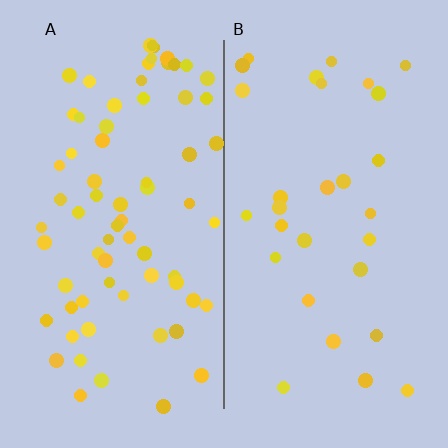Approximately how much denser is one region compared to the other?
Approximately 2.4× — region A over region B.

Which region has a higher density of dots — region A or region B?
A (the left).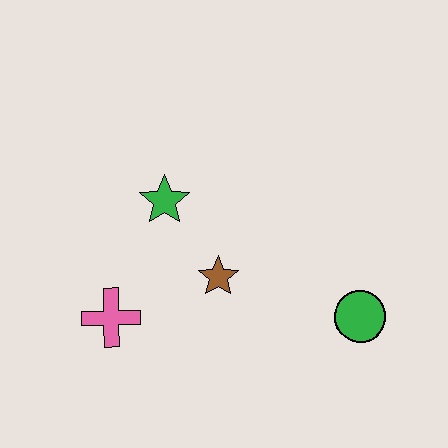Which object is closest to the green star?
The brown star is closest to the green star.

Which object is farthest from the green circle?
The pink cross is farthest from the green circle.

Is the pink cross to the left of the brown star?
Yes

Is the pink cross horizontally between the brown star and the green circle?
No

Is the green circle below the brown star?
Yes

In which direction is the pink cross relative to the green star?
The pink cross is below the green star.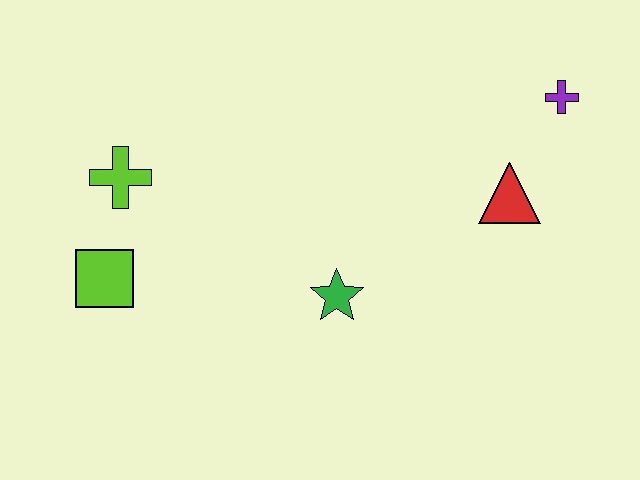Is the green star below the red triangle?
Yes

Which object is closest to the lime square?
The lime cross is closest to the lime square.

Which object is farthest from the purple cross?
The lime square is farthest from the purple cross.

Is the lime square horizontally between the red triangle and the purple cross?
No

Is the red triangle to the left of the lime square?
No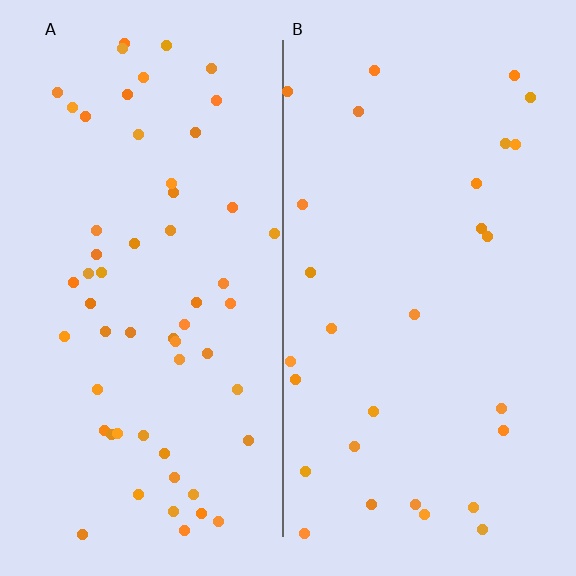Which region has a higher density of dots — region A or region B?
A (the left).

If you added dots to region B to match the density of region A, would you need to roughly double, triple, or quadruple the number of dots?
Approximately double.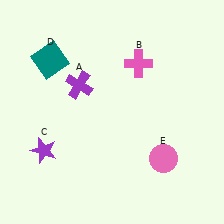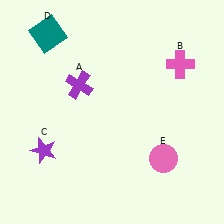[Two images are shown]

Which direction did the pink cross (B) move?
The pink cross (B) moved right.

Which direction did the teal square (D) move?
The teal square (D) moved up.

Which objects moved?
The objects that moved are: the pink cross (B), the teal square (D).